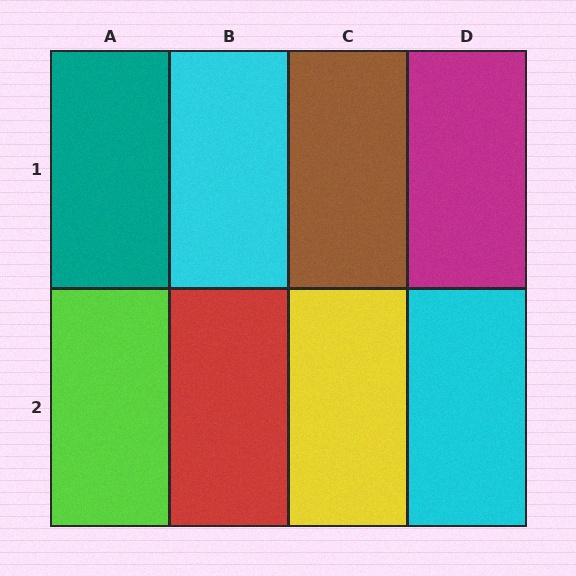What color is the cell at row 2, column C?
Yellow.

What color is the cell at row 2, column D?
Cyan.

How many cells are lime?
1 cell is lime.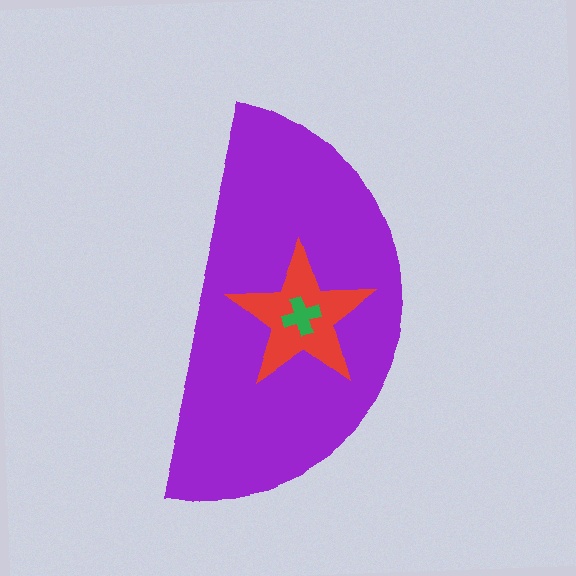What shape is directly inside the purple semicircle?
The red star.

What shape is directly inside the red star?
The green cross.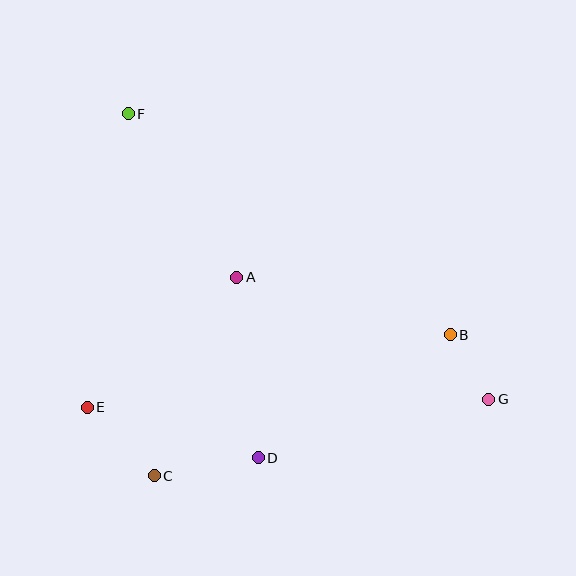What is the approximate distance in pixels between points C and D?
The distance between C and D is approximately 106 pixels.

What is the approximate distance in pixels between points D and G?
The distance between D and G is approximately 237 pixels.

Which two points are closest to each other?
Points B and G are closest to each other.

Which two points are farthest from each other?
Points F and G are farthest from each other.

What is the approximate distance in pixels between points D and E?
The distance between D and E is approximately 178 pixels.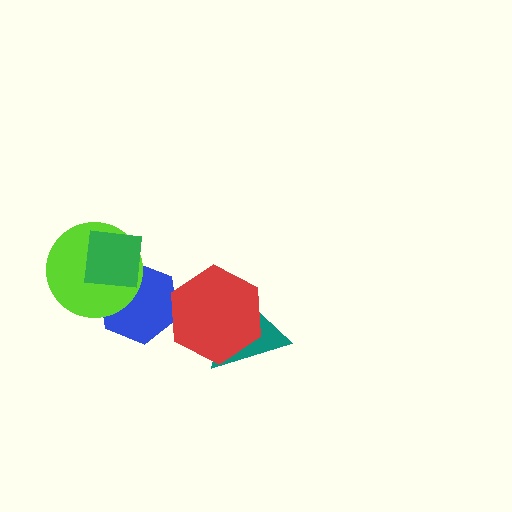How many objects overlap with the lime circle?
2 objects overlap with the lime circle.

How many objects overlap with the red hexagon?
2 objects overlap with the red hexagon.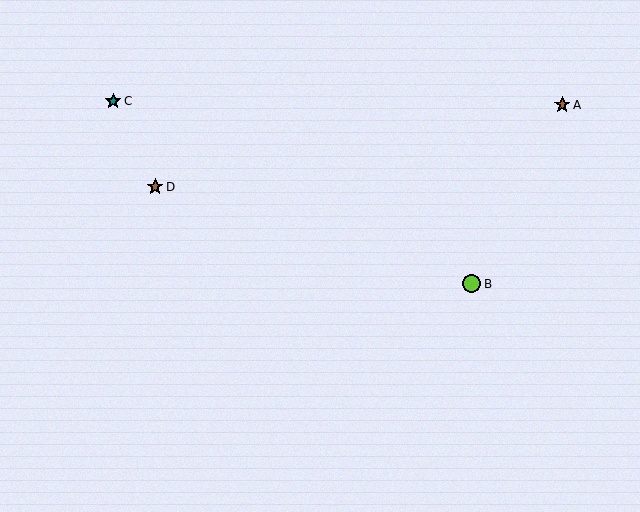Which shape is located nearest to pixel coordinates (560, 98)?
The brown star (labeled A) at (562, 105) is nearest to that location.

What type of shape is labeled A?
Shape A is a brown star.